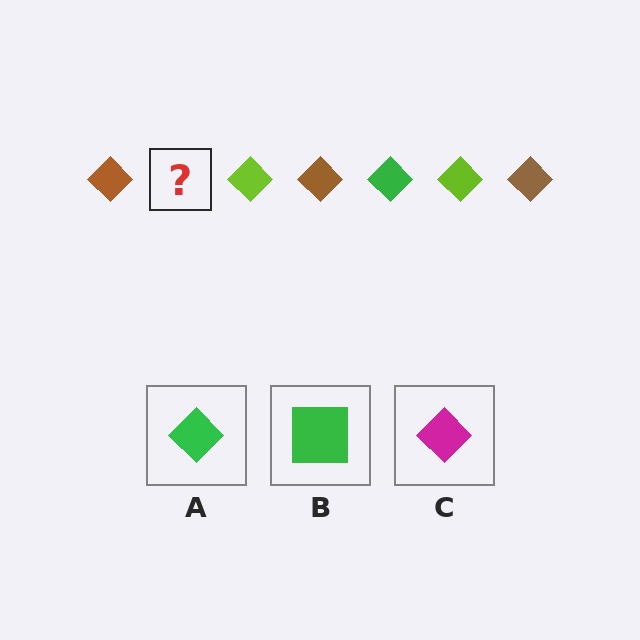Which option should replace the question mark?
Option A.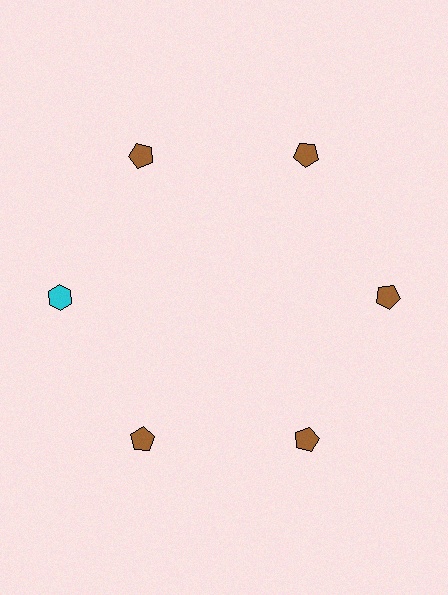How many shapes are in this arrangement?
There are 6 shapes arranged in a ring pattern.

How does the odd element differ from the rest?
It differs in both color (cyan instead of brown) and shape (hexagon instead of pentagon).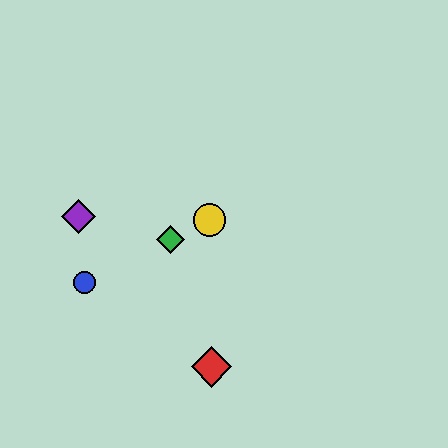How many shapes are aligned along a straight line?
3 shapes (the blue circle, the green diamond, the yellow circle) are aligned along a straight line.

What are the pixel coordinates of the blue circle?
The blue circle is at (85, 283).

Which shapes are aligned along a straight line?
The blue circle, the green diamond, the yellow circle are aligned along a straight line.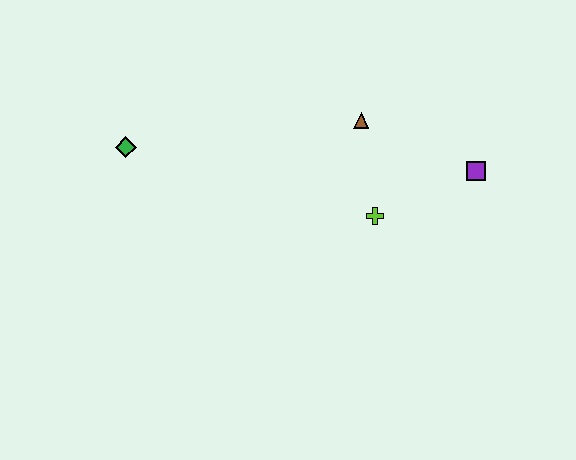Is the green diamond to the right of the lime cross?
No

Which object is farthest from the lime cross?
The green diamond is farthest from the lime cross.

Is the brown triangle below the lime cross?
No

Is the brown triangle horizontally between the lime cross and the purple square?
No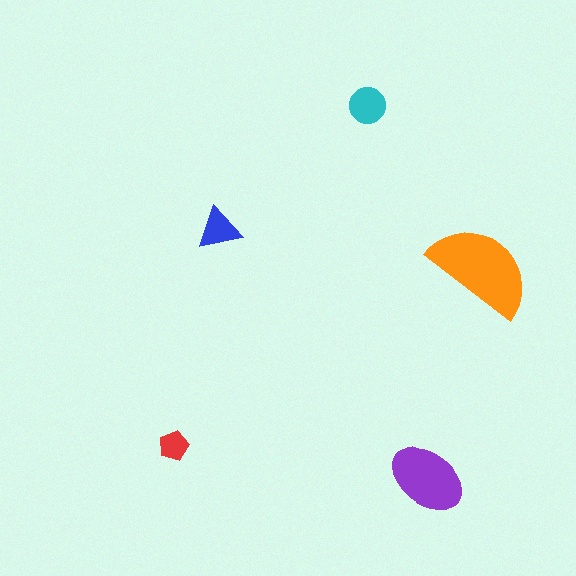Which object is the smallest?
The red pentagon.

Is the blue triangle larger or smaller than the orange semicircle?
Smaller.